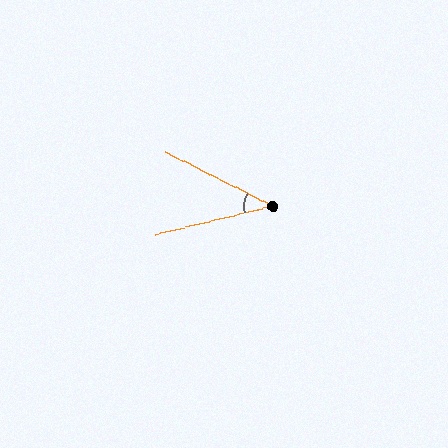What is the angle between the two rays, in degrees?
Approximately 40 degrees.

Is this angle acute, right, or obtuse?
It is acute.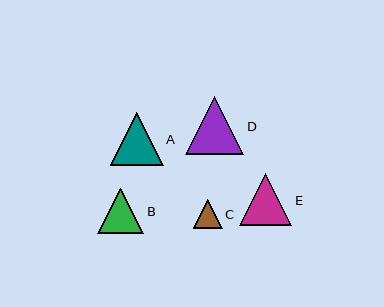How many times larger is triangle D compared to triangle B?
Triangle D is approximately 1.3 times the size of triangle B.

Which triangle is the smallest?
Triangle C is the smallest with a size of approximately 29 pixels.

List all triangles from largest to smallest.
From largest to smallest: D, A, E, B, C.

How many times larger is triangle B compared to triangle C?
Triangle B is approximately 1.6 times the size of triangle C.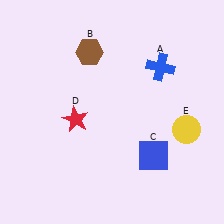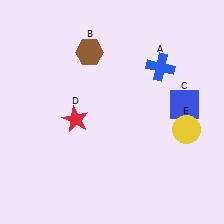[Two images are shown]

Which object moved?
The blue square (C) moved up.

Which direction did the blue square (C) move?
The blue square (C) moved up.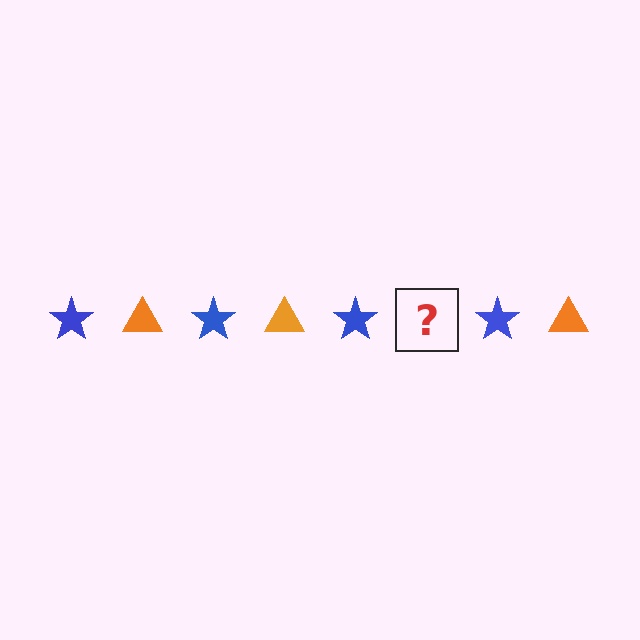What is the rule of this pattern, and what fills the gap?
The rule is that the pattern alternates between blue star and orange triangle. The gap should be filled with an orange triangle.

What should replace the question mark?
The question mark should be replaced with an orange triangle.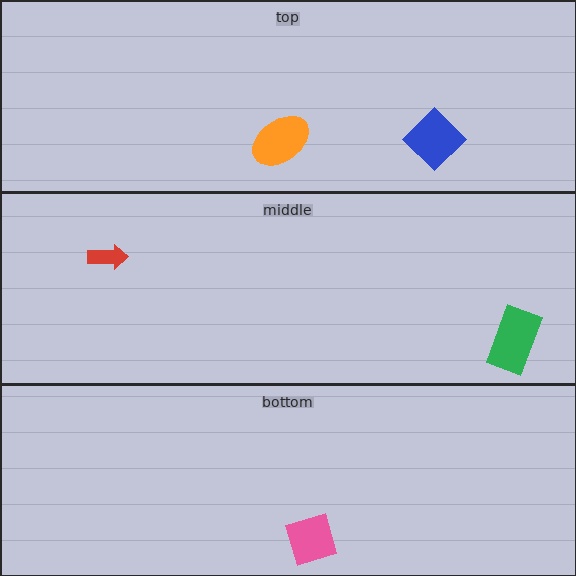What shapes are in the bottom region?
The pink square.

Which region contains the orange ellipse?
The top region.